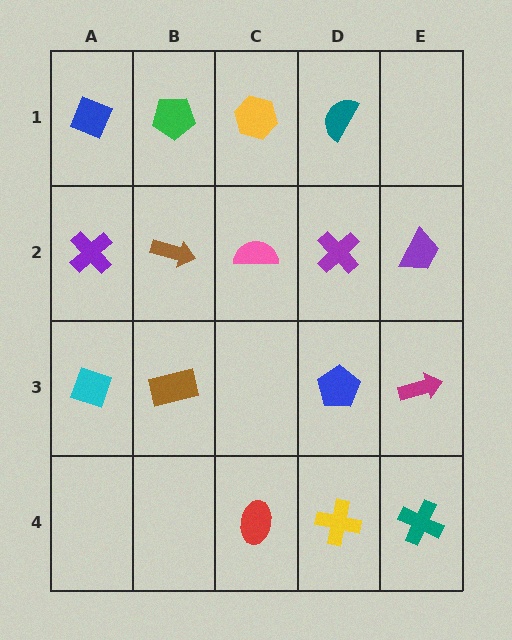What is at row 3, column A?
A cyan diamond.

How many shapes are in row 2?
5 shapes.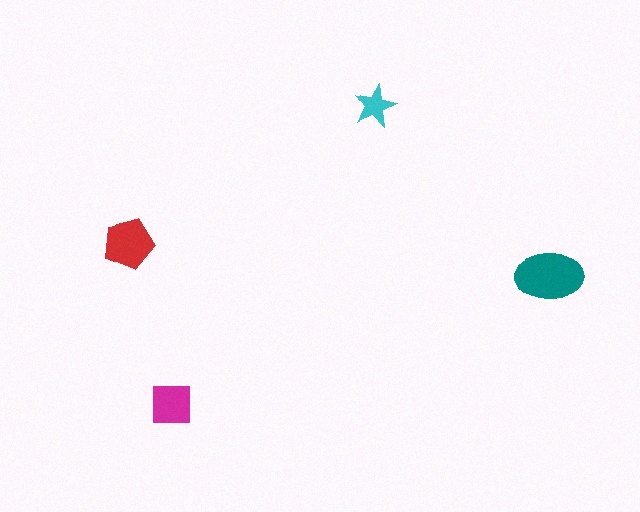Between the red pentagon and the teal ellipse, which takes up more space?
The teal ellipse.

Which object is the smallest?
The cyan star.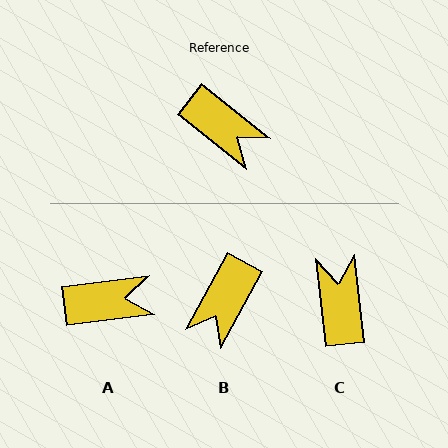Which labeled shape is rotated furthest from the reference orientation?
C, about 135 degrees away.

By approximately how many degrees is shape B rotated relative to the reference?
Approximately 80 degrees clockwise.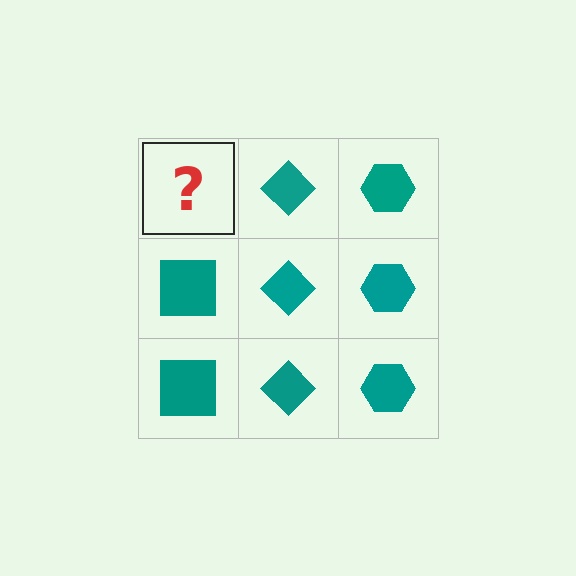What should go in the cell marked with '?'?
The missing cell should contain a teal square.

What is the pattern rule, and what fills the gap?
The rule is that each column has a consistent shape. The gap should be filled with a teal square.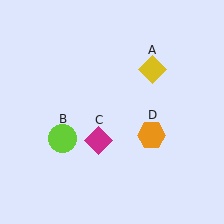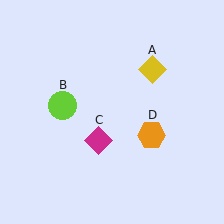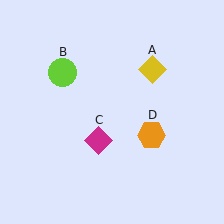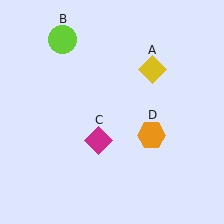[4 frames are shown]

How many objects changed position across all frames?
1 object changed position: lime circle (object B).